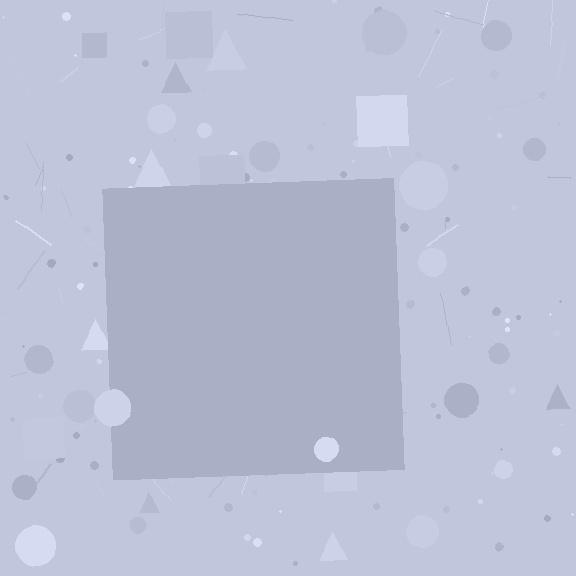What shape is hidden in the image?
A square is hidden in the image.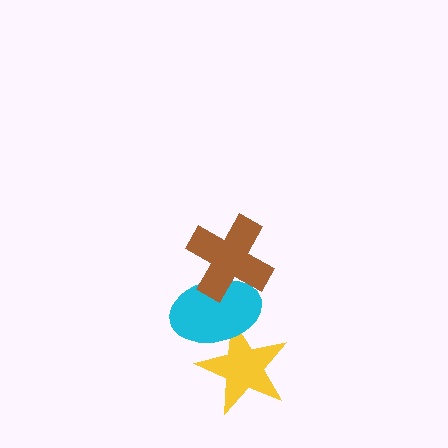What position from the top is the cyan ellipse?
The cyan ellipse is 2nd from the top.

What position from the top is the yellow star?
The yellow star is 3rd from the top.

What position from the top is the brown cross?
The brown cross is 1st from the top.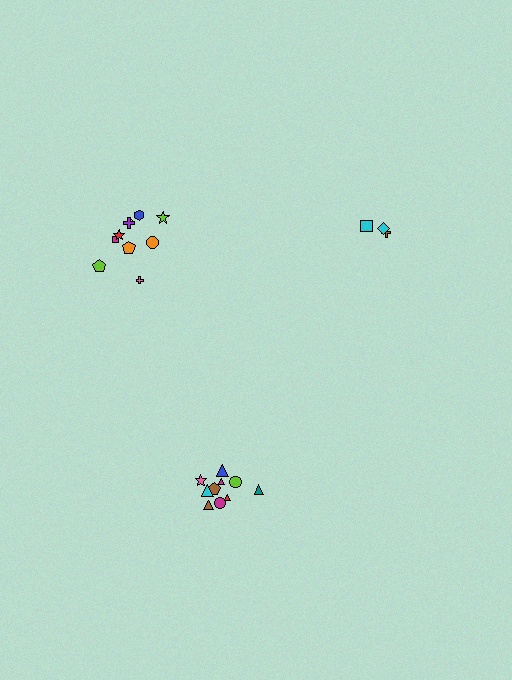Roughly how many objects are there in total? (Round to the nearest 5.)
Roughly 25 objects in total.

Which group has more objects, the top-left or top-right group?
The top-left group.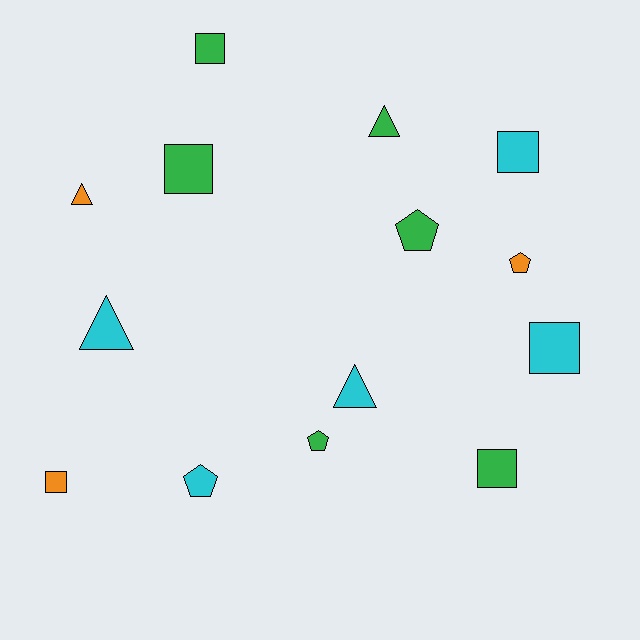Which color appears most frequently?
Green, with 6 objects.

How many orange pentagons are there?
There is 1 orange pentagon.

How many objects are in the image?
There are 14 objects.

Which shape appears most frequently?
Square, with 6 objects.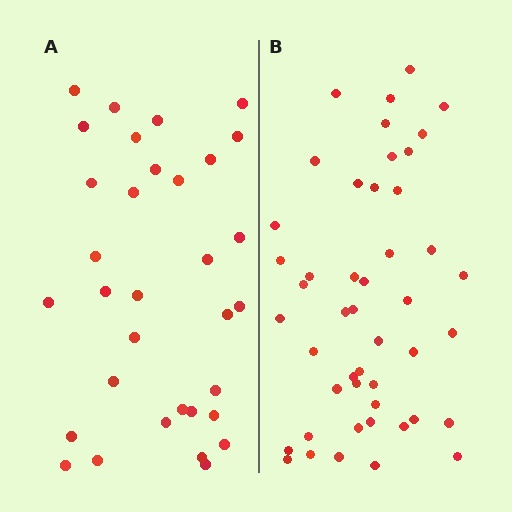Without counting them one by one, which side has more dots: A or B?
Region B (the right region) has more dots.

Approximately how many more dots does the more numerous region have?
Region B has approximately 15 more dots than region A.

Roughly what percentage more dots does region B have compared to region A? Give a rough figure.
About 40% more.